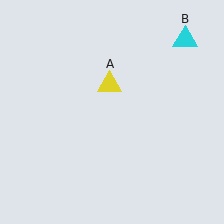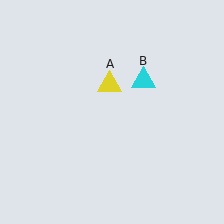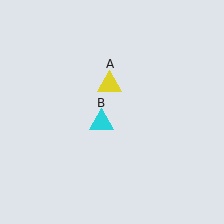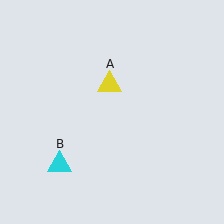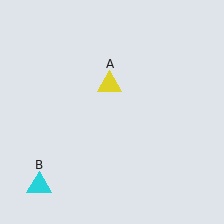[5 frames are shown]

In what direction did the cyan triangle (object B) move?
The cyan triangle (object B) moved down and to the left.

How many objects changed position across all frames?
1 object changed position: cyan triangle (object B).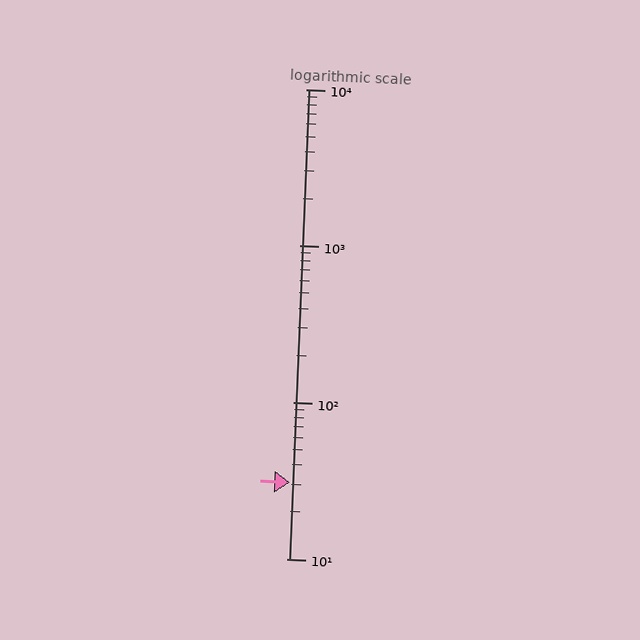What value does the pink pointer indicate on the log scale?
The pointer indicates approximately 31.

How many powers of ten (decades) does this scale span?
The scale spans 3 decades, from 10 to 10000.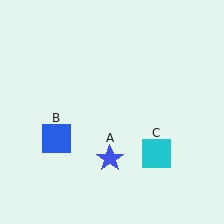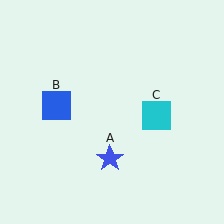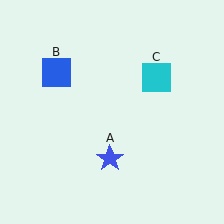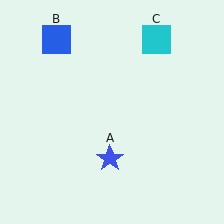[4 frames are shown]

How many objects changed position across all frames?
2 objects changed position: blue square (object B), cyan square (object C).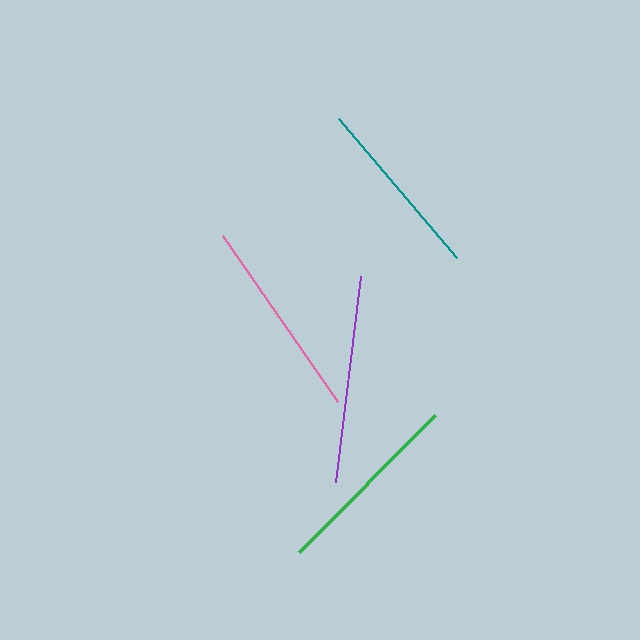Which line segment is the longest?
The purple line is the longest at approximately 208 pixels.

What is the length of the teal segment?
The teal segment is approximately 182 pixels long.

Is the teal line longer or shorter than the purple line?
The purple line is longer than the teal line.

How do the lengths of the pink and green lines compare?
The pink and green lines are approximately the same length.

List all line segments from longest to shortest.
From longest to shortest: purple, pink, green, teal.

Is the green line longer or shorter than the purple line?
The purple line is longer than the green line.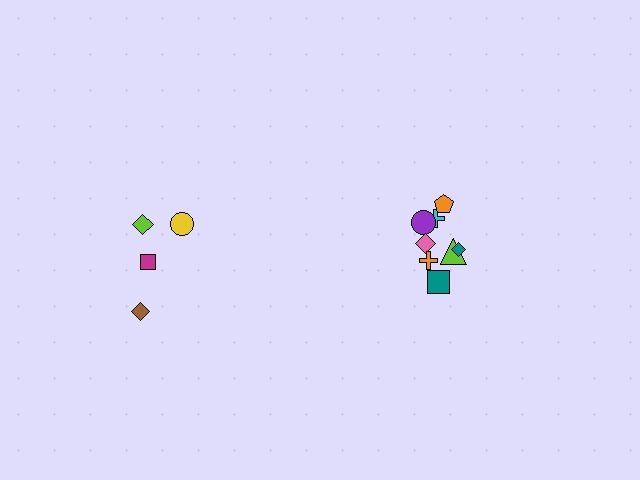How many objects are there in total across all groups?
There are 12 objects.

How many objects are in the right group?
There are 8 objects.